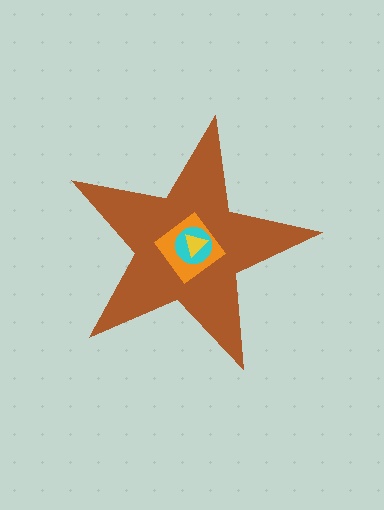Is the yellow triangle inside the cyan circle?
Yes.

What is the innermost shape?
The yellow triangle.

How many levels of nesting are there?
4.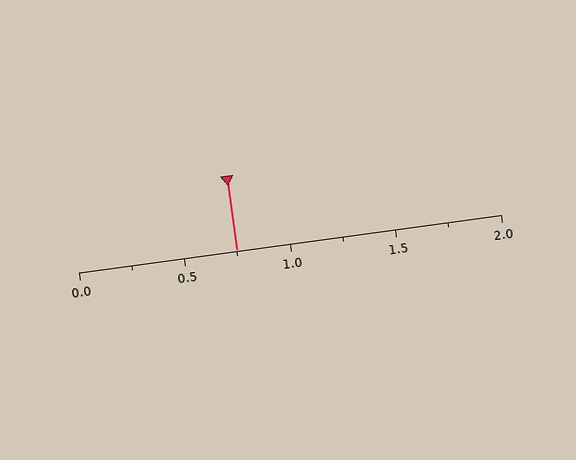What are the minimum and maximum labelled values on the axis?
The axis runs from 0.0 to 2.0.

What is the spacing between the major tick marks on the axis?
The major ticks are spaced 0.5 apart.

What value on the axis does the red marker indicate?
The marker indicates approximately 0.75.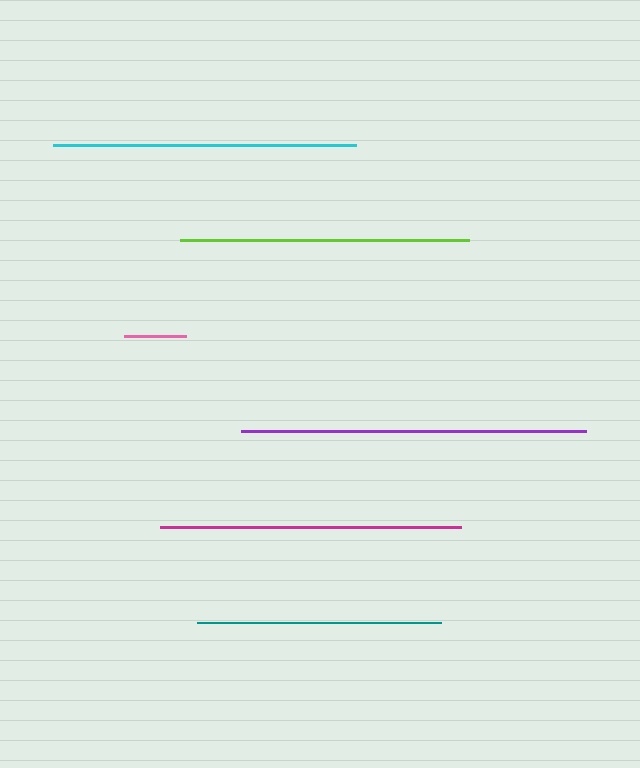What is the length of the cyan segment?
The cyan segment is approximately 303 pixels long.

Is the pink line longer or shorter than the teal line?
The teal line is longer than the pink line.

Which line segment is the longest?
The purple line is the longest at approximately 345 pixels.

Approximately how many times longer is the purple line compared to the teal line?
The purple line is approximately 1.4 times the length of the teal line.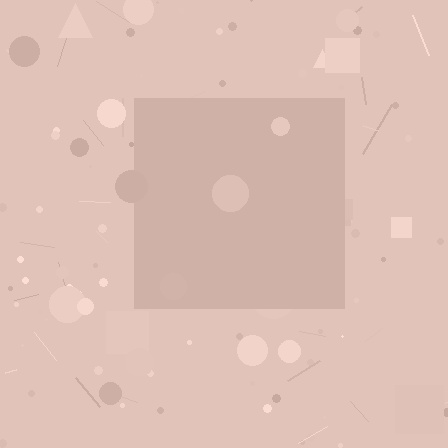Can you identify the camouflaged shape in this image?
The camouflaged shape is a square.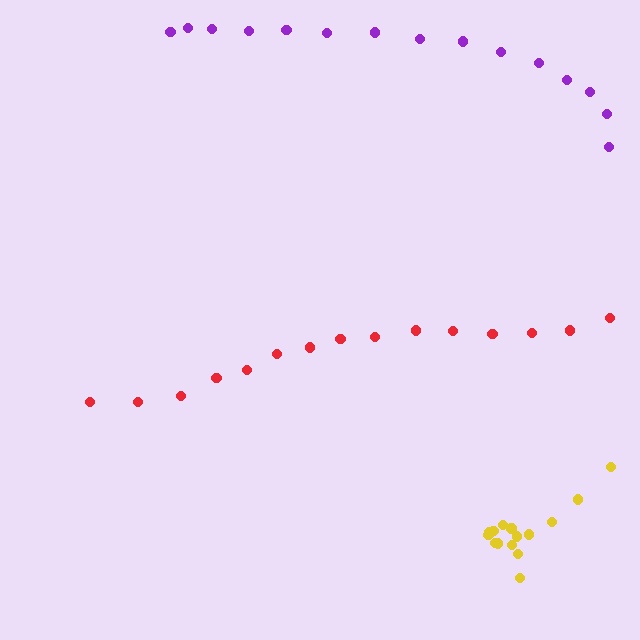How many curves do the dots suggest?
There are 3 distinct paths.